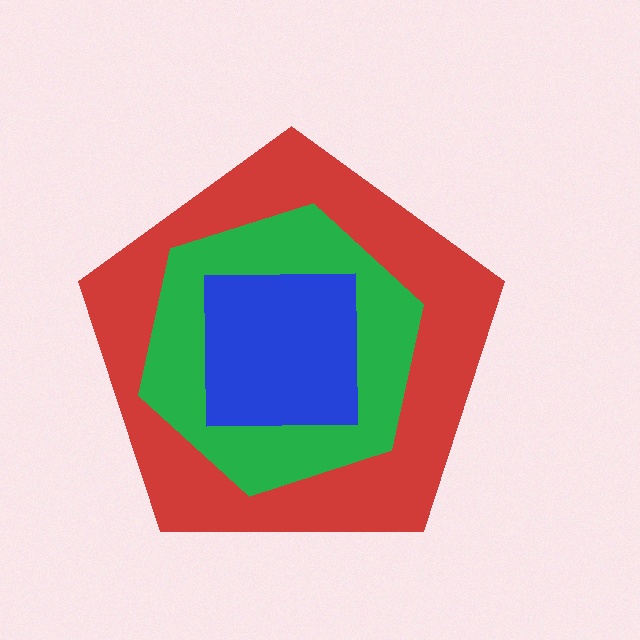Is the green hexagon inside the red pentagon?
Yes.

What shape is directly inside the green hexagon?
The blue square.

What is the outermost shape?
The red pentagon.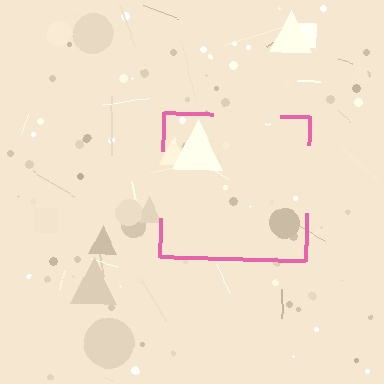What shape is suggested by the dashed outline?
The dashed outline suggests a square.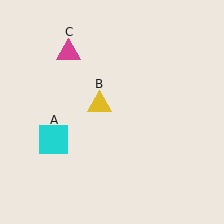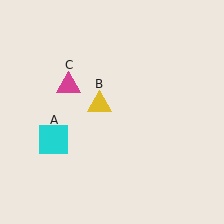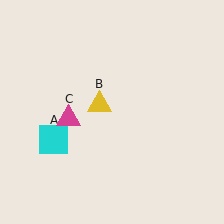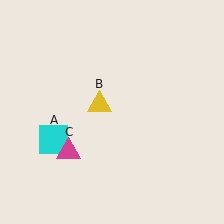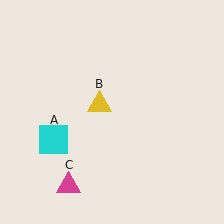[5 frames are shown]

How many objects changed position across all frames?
1 object changed position: magenta triangle (object C).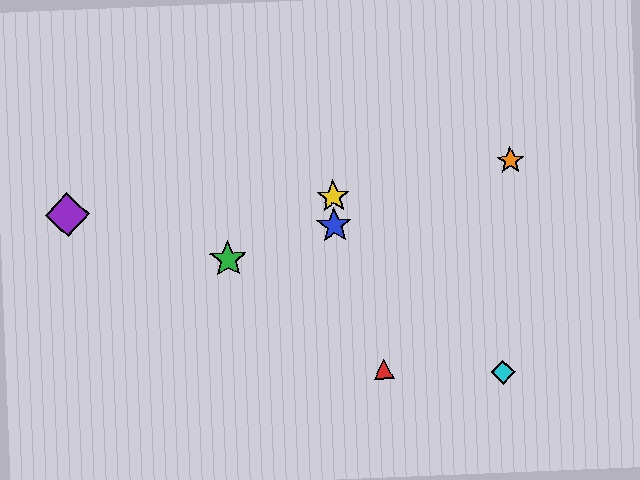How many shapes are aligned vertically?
2 shapes (the blue star, the yellow star) are aligned vertically.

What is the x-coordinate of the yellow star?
The yellow star is at x≈333.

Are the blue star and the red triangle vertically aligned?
No, the blue star is at x≈334 and the red triangle is at x≈384.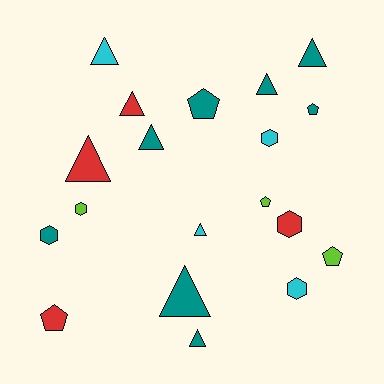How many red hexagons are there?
There is 1 red hexagon.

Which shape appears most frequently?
Triangle, with 9 objects.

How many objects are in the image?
There are 19 objects.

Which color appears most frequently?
Teal, with 8 objects.